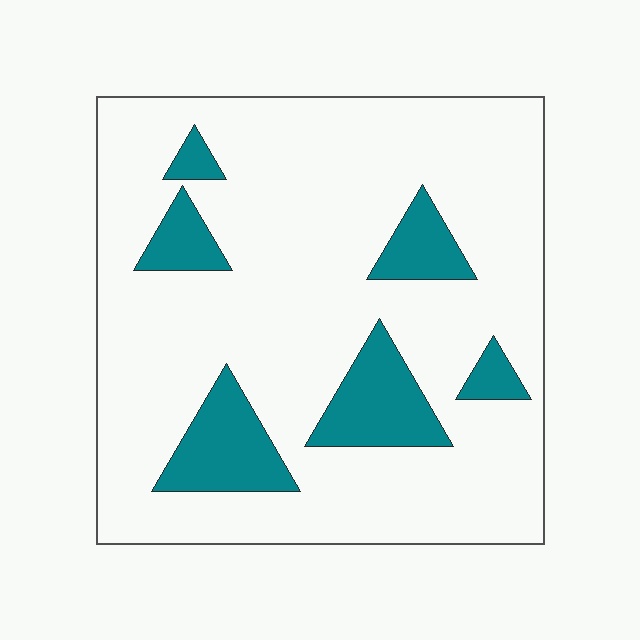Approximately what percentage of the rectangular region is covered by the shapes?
Approximately 15%.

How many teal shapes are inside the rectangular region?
6.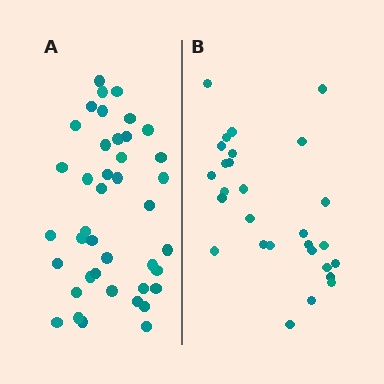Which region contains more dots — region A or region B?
Region A (the left region) has more dots.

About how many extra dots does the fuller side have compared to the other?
Region A has approximately 15 more dots than region B.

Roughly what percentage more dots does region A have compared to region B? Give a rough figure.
About 45% more.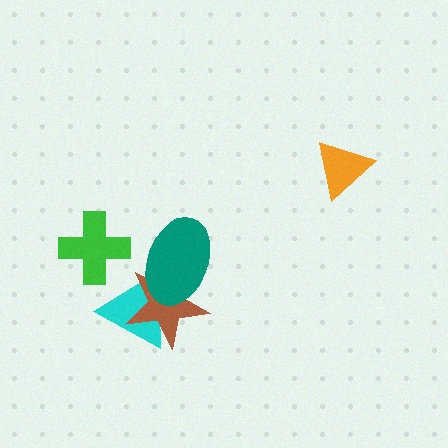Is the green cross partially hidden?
No, no other shape covers it.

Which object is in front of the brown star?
The teal ellipse is in front of the brown star.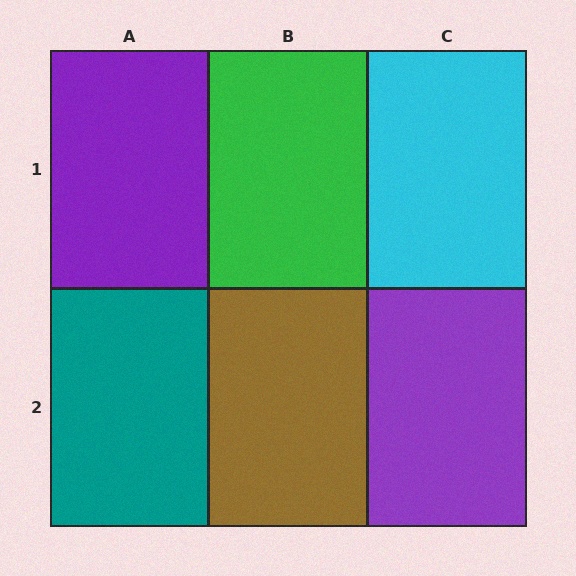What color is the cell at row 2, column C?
Purple.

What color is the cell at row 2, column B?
Brown.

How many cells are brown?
1 cell is brown.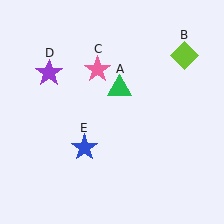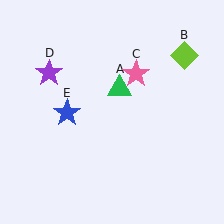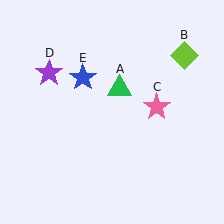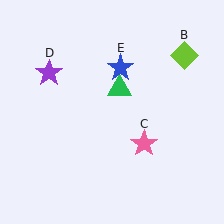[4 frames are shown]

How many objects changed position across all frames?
2 objects changed position: pink star (object C), blue star (object E).